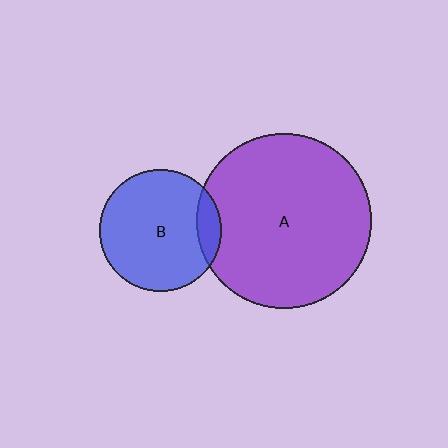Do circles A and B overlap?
Yes.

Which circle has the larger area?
Circle A (purple).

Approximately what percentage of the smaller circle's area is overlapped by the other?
Approximately 10%.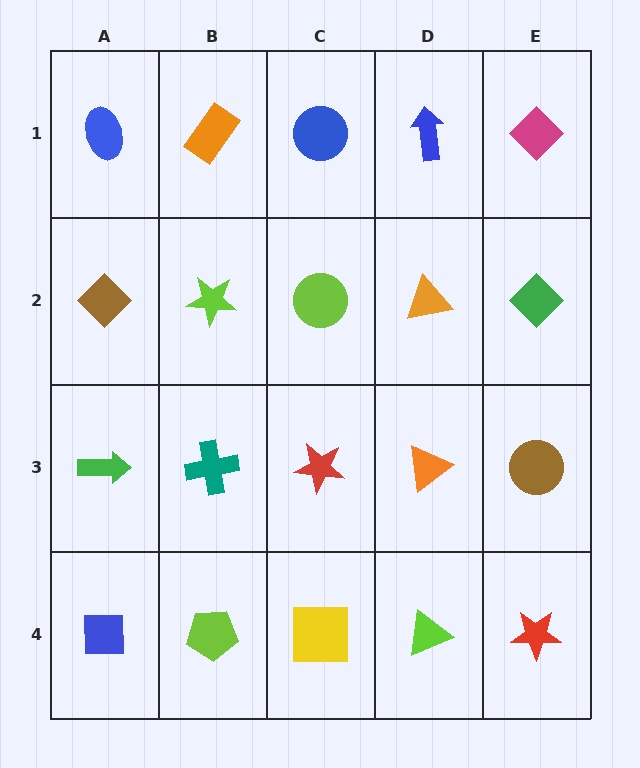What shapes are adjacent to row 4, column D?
An orange triangle (row 3, column D), a yellow square (row 4, column C), a red star (row 4, column E).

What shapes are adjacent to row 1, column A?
A brown diamond (row 2, column A), an orange rectangle (row 1, column B).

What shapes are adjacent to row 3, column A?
A brown diamond (row 2, column A), a blue square (row 4, column A), a teal cross (row 3, column B).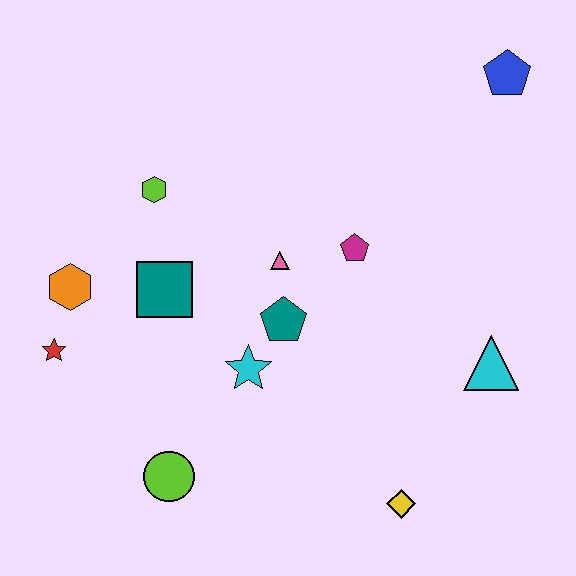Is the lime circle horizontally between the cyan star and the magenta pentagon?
No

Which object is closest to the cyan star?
The teal pentagon is closest to the cyan star.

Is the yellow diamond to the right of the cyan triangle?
No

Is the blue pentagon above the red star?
Yes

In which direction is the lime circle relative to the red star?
The lime circle is below the red star.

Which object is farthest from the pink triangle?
The blue pentagon is farthest from the pink triangle.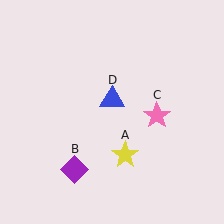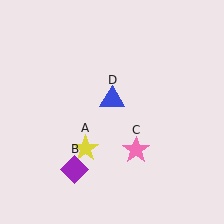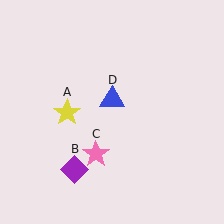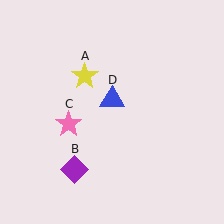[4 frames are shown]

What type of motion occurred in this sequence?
The yellow star (object A), pink star (object C) rotated clockwise around the center of the scene.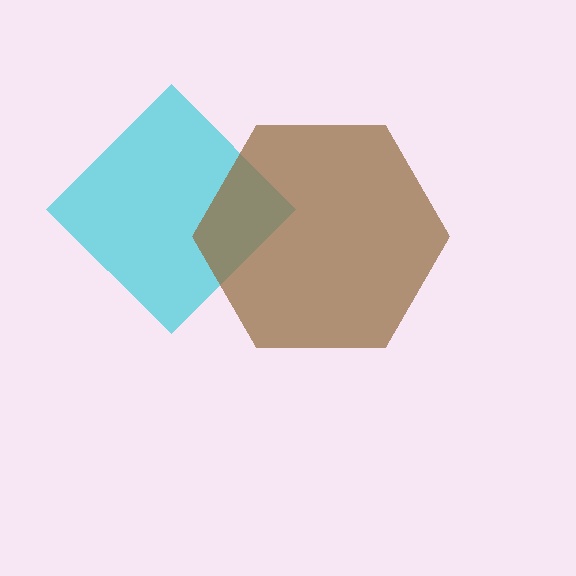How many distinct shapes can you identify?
There are 2 distinct shapes: a cyan diamond, a brown hexagon.